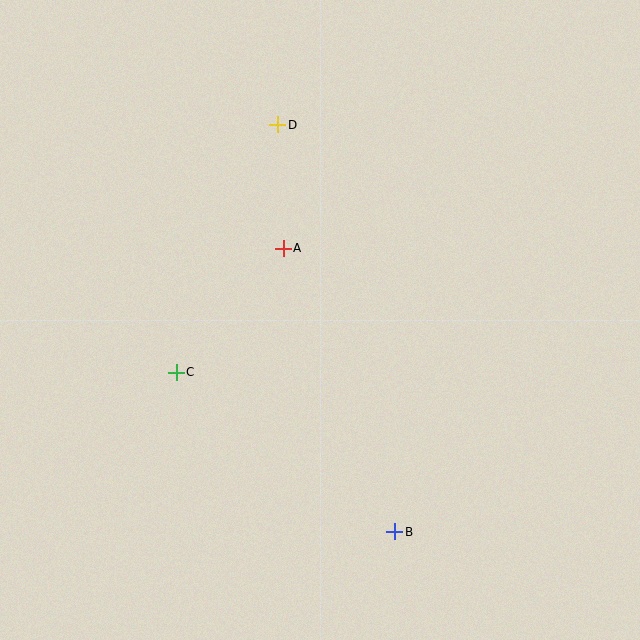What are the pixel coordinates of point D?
Point D is at (278, 125).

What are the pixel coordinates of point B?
Point B is at (395, 532).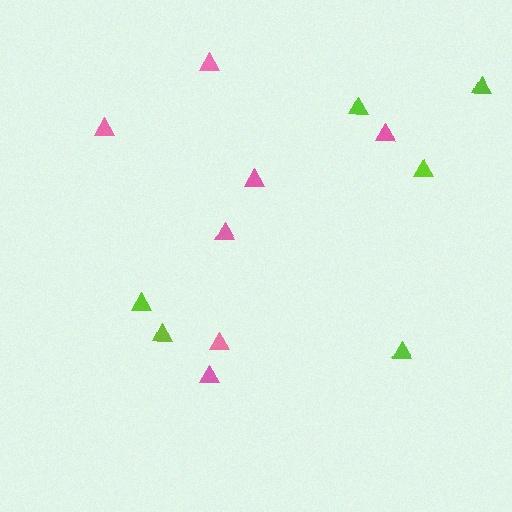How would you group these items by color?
There are 2 groups: one group of pink triangles (7) and one group of lime triangles (6).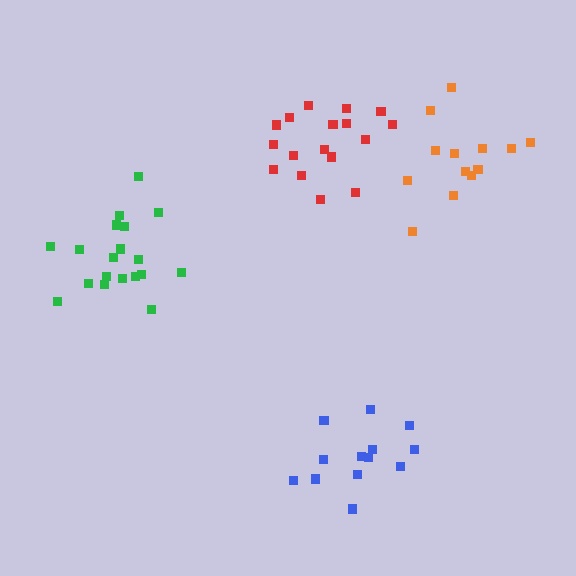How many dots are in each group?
Group 1: 19 dots, Group 2: 13 dots, Group 3: 17 dots, Group 4: 13 dots (62 total).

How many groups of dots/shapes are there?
There are 4 groups.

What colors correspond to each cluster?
The clusters are colored: green, blue, red, orange.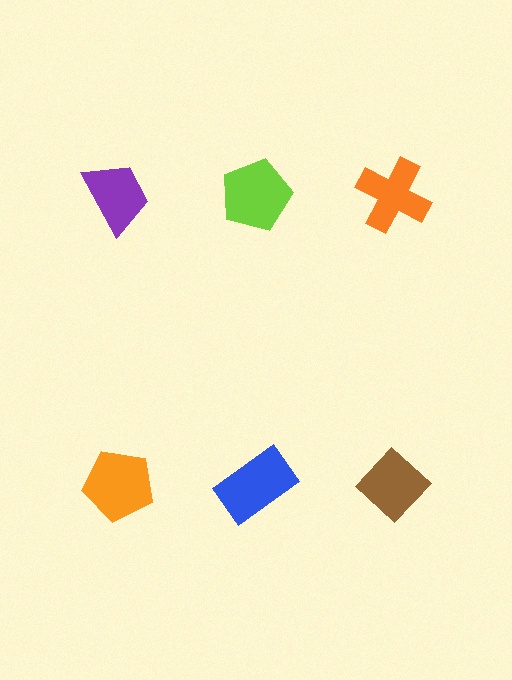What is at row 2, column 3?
A brown diamond.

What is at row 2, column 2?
A blue rectangle.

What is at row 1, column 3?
An orange cross.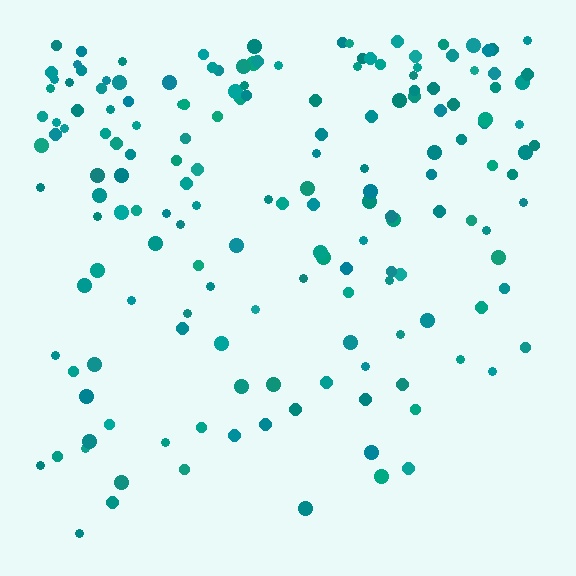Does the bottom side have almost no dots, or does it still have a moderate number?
Still a moderate number, just noticeably fewer than the top.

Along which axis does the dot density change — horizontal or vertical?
Vertical.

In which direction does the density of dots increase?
From bottom to top, with the top side densest.